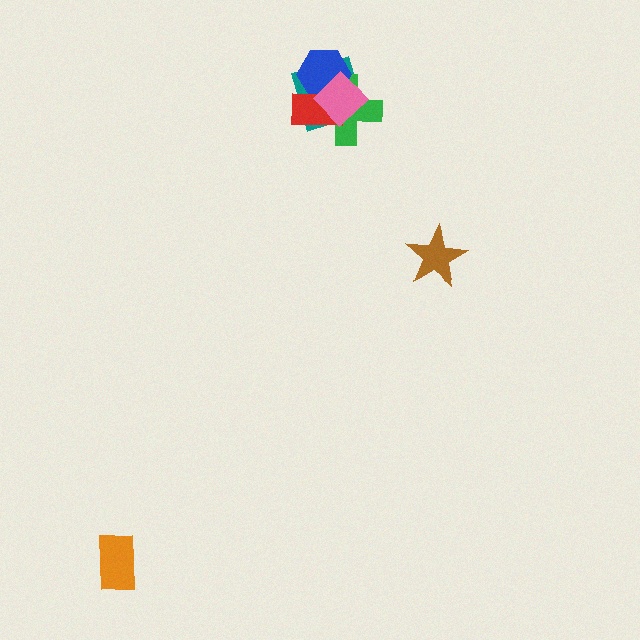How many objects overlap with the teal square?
4 objects overlap with the teal square.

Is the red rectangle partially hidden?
Yes, it is partially covered by another shape.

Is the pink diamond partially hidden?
No, no other shape covers it.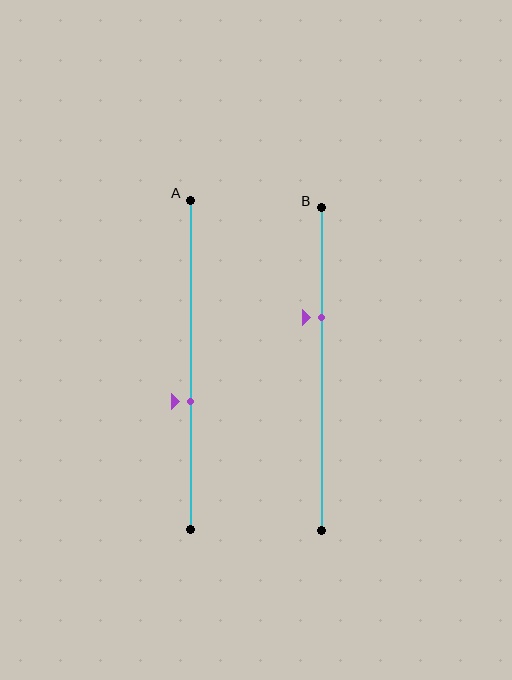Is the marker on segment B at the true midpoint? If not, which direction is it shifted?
No, the marker on segment B is shifted upward by about 16% of the segment length.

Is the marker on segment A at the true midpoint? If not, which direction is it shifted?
No, the marker on segment A is shifted downward by about 11% of the segment length.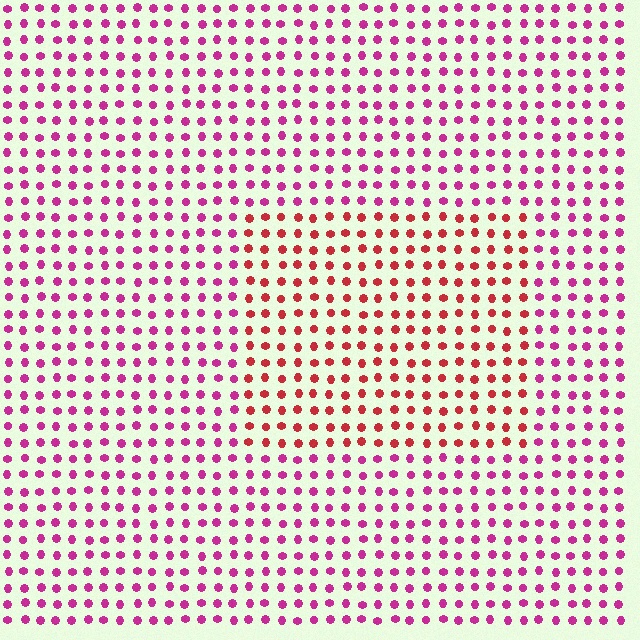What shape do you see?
I see a rectangle.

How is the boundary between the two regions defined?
The boundary is defined purely by a slight shift in hue (about 37 degrees). Spacing, size, and orientation are identical on both sides.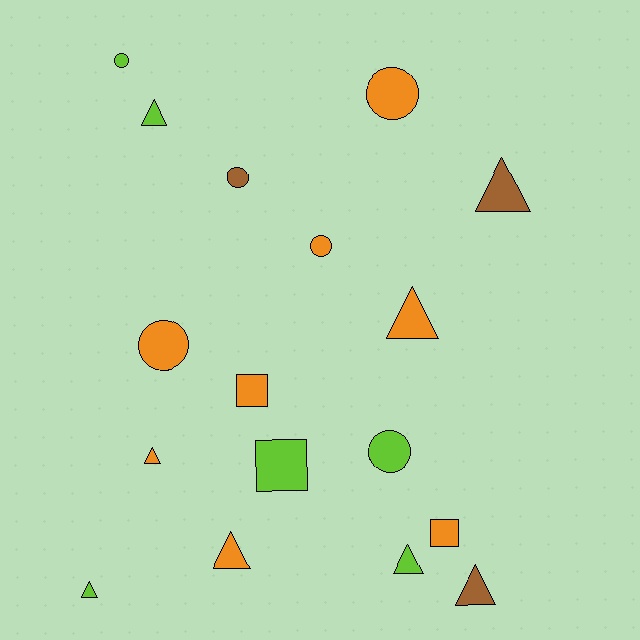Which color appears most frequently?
Orange, with 8 objects.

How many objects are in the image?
There are 17 objects.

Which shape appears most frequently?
Triangle, with 8 objects.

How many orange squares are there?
There are 2 orange squares.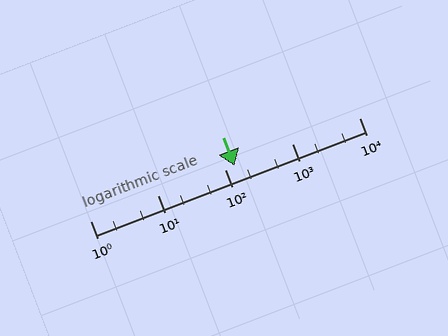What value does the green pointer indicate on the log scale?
The pointer indicates approximately 140.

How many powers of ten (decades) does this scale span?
The scale spans 4 decades, from 1 to 10000.